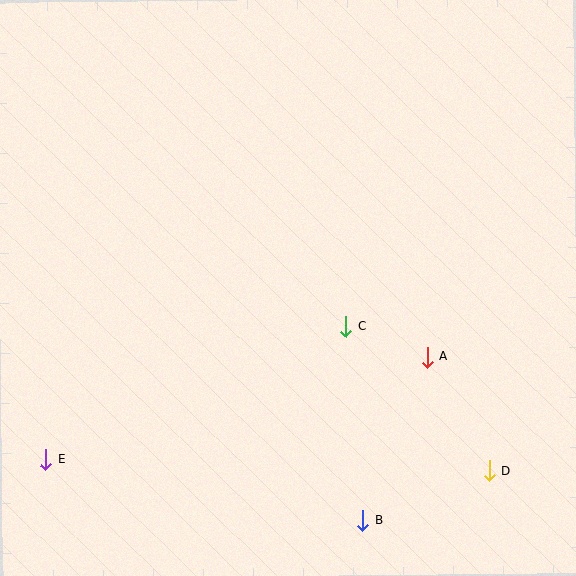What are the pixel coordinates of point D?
Point D is at (489, 471).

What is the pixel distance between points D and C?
The distance between D and C is 203 pixels.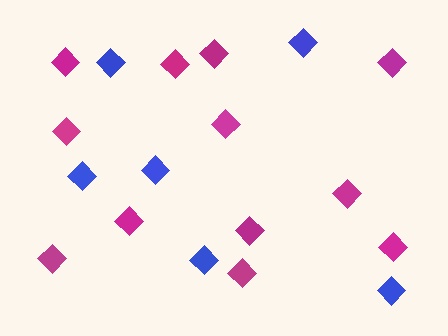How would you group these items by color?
There are 2 groups: one group of magenta diamonds (12) and one group of blue diamonds (6).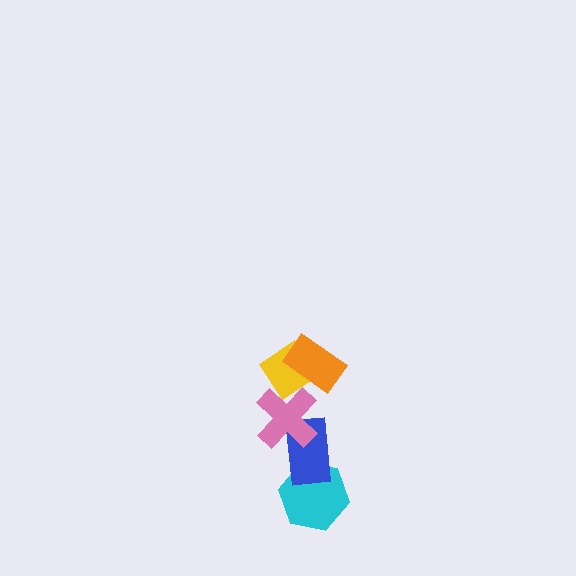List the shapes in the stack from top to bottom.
From top to bottom: the orange rectangle, the yellow diamond, the pink cross, the blue rectangle, the cyan hexagon.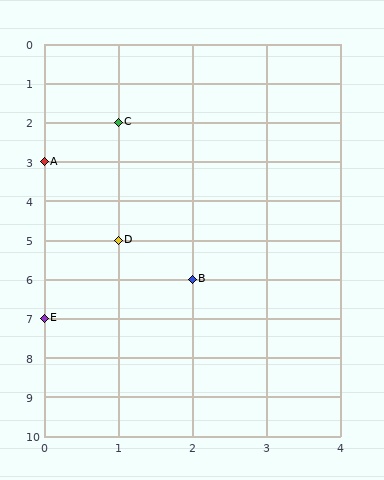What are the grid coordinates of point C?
Point C is at grid coordinates (1, 2).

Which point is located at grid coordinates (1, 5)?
Point D is at (1, 5).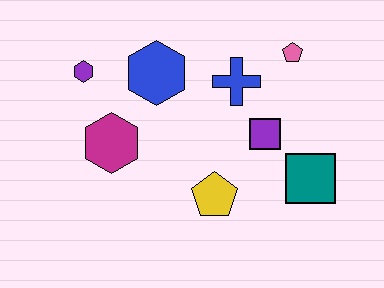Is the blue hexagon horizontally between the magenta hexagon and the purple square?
Yes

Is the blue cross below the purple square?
No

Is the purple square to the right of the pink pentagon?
No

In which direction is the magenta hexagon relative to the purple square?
The magenta hexagon is to the left of the purple square.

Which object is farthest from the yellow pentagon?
The purple hexagon is farthest from the yellow pentagon.